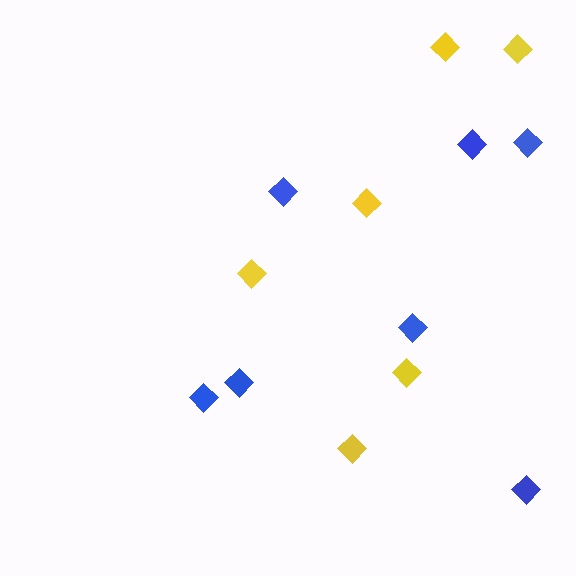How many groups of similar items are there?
There are 2 groups: one group of blue diamonds (7) and one group of yellow diamonds (6).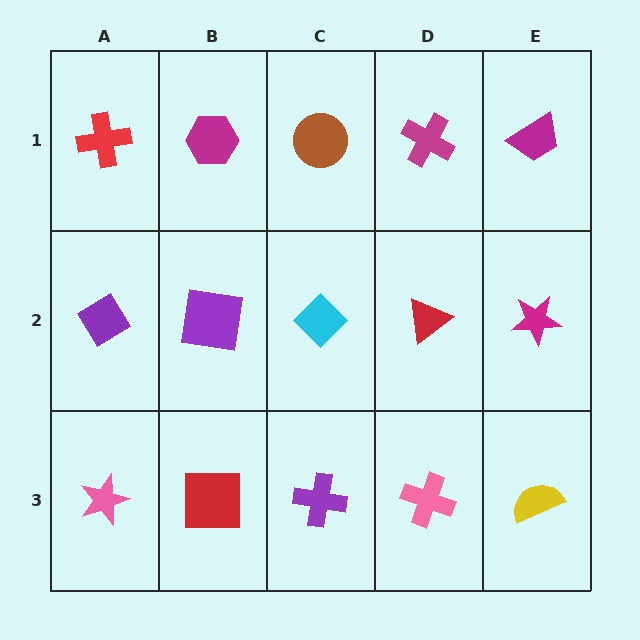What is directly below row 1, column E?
A magenta star.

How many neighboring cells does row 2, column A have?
3.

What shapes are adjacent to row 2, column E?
A magenta trapezoid (row 1, column E), a yellow semicircle (row 3, column E), a red triangle (row 2, column D).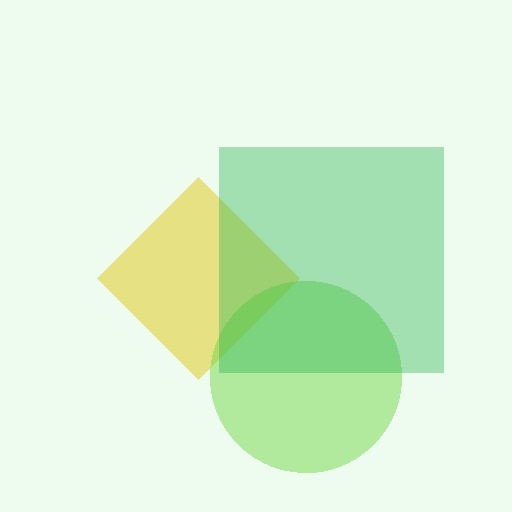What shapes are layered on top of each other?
The layered shapes are: a yellow diamond, a lime circle, a green square.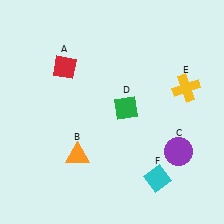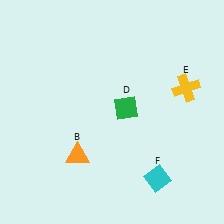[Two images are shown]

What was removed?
The purple circle (C), the red diamond (A) were removed in Image 2.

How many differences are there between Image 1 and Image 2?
There are 2 differences between the two images.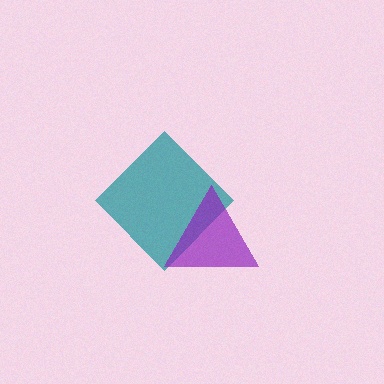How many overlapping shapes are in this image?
There are 2 overlapping shapes in the image.